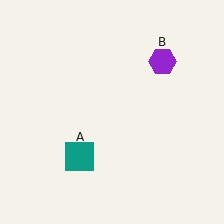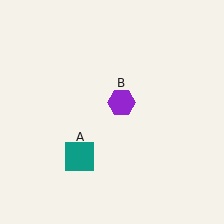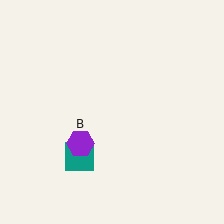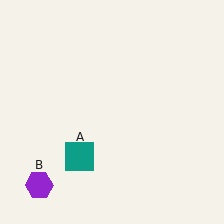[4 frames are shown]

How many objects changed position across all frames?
1 object changed position: purple hexagon (object B).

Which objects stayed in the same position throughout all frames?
Teal square (object A) remained stationary.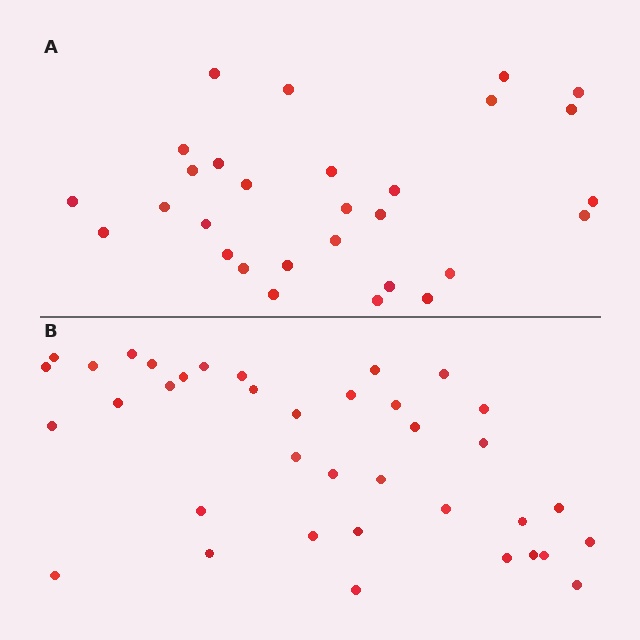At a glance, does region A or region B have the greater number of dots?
Region B (the bottom region) has more dots.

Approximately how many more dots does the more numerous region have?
Region B has roughly 8 or so more dots than region A.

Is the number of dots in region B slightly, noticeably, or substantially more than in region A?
Region B has noticeably more, but not dramatically so. The ratio is roughly 1.3 to 1.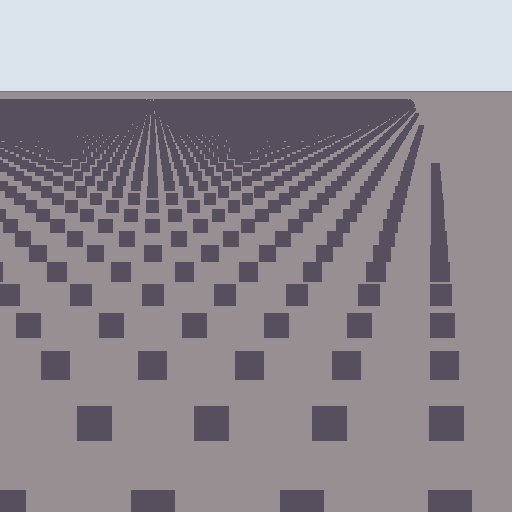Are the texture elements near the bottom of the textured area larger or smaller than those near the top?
Larger. Near the bottom, elements are closer to the viewer and appear at a bigger on-screen size.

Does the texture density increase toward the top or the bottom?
Density increases toward the top.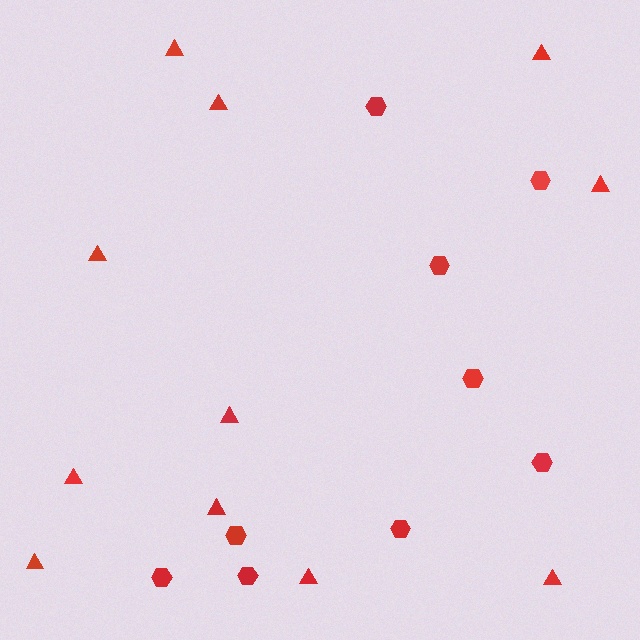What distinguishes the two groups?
There are 2 groups: one group of triangles (11) and one group of hexagons (9).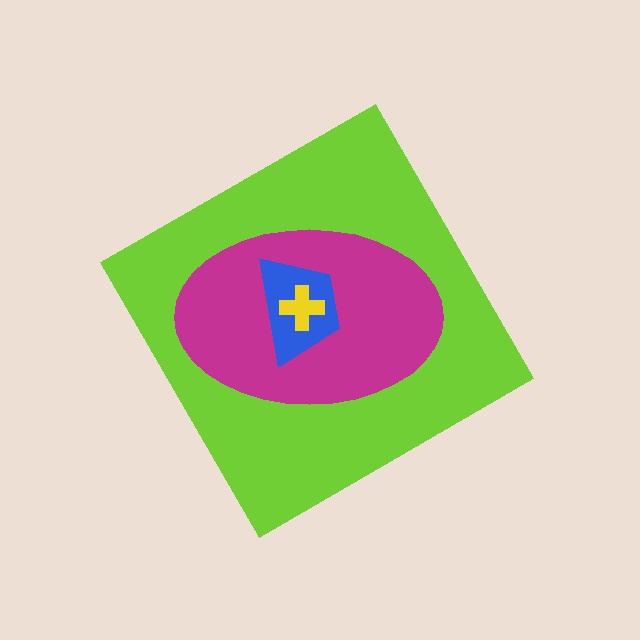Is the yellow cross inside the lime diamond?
Yes.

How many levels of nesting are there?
4.